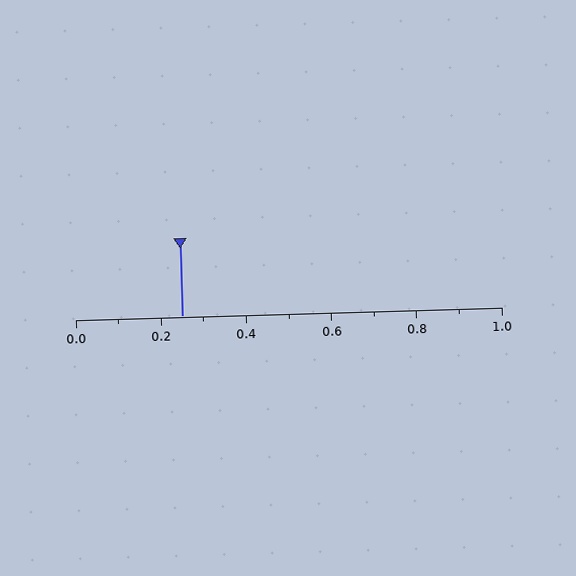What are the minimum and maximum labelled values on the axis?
The axis runs from 0.0 to 1.0.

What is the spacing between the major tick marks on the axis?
The major ticks are spaced 0.2 apart.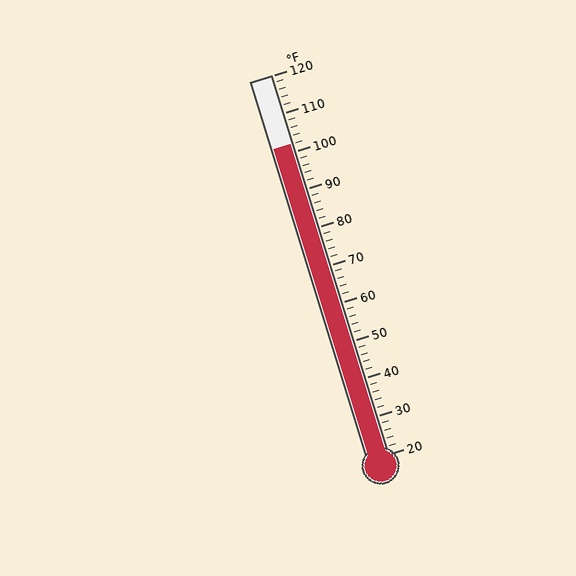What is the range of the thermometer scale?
The thermometer scale ranges from 20°F to 120°F.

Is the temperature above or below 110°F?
The temperature is below 110°F.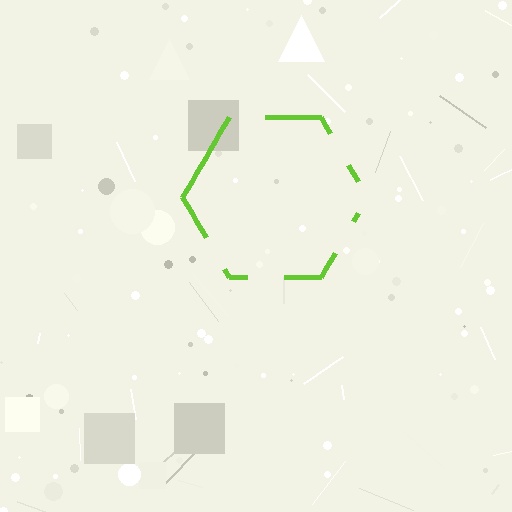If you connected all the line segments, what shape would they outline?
They would outline a hexagon.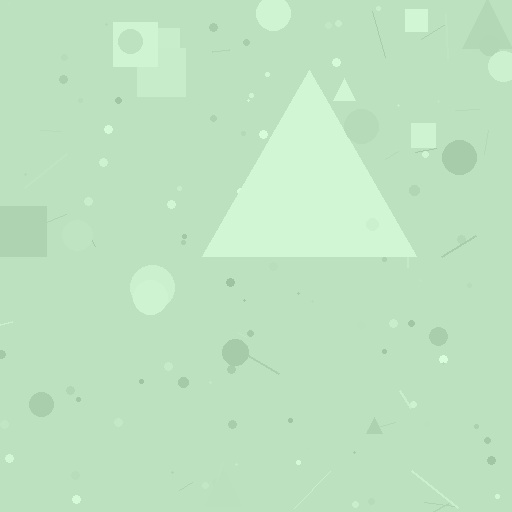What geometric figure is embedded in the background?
A triangle is embedded in the background.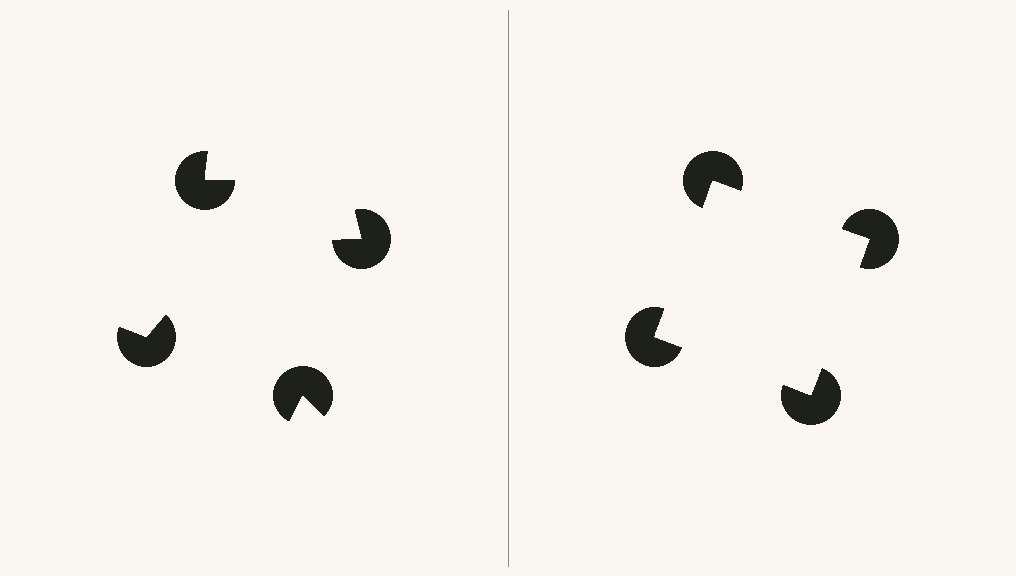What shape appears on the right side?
An illusory square.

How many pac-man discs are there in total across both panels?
8 — 4 on each side.